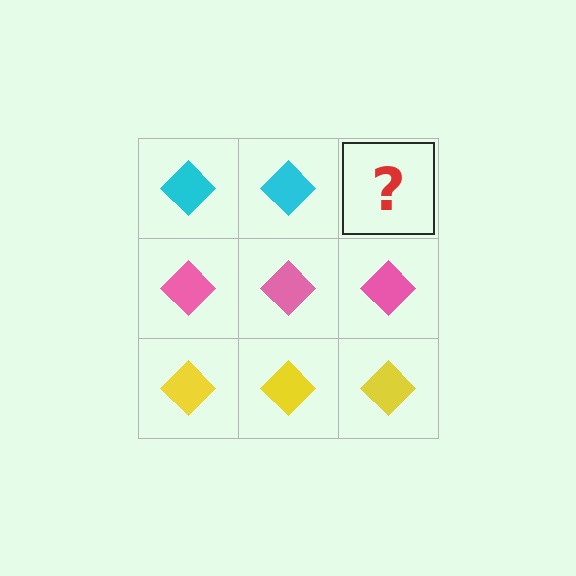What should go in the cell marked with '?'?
The missing cell should contain a cyan diamond.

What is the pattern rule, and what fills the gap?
The rule is that each row has a consistent color. The gap should be filled with a cyan diamond.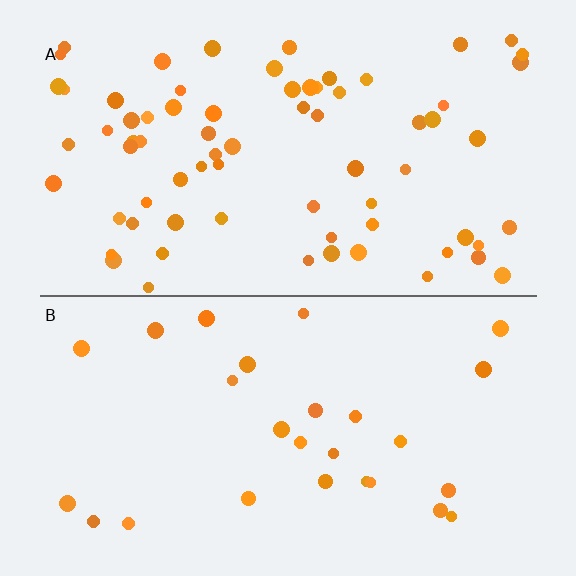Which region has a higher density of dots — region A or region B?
A (the top).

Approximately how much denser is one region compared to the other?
Approximately 2.6× — region A over region B.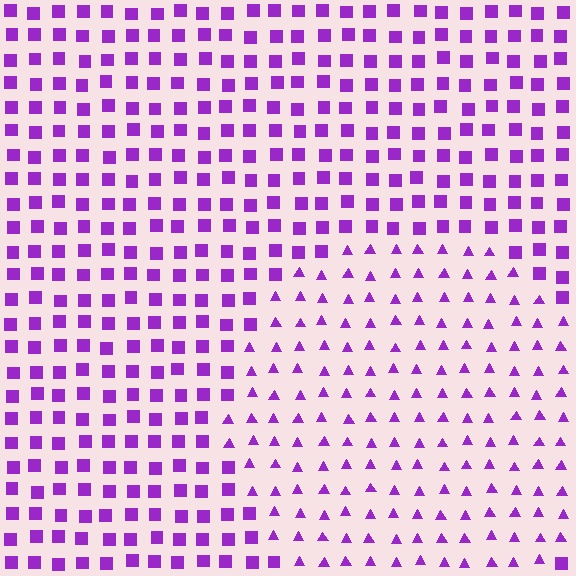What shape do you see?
I see a circle.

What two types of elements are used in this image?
The image uses triangles inside the circle region and squares outside it.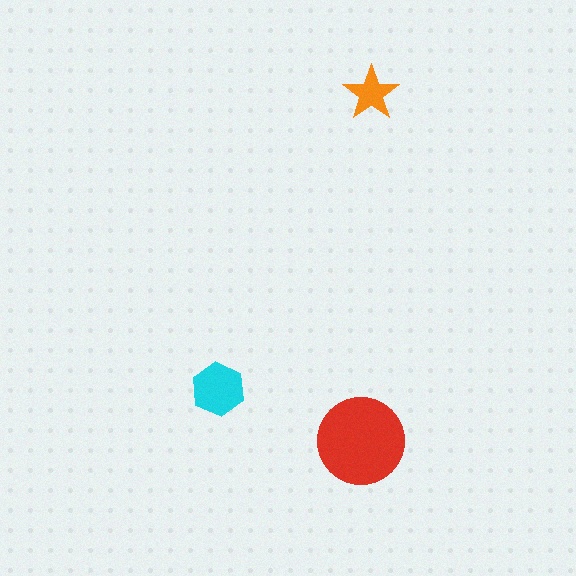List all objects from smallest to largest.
The orange star, the cyan hexagon, the red circle.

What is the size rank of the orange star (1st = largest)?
3rd.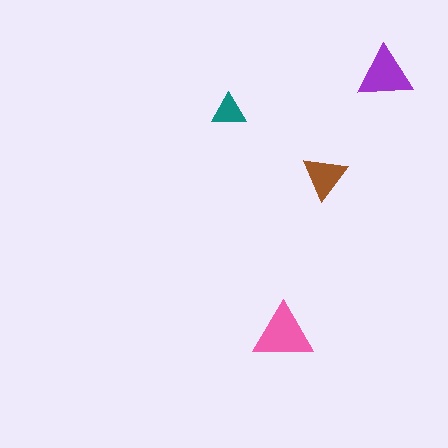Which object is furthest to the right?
The purple triangle is rightmost.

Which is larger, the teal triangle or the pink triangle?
The pink one.